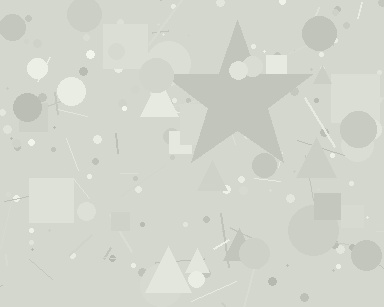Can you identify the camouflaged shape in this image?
The camouflaged shape is a star.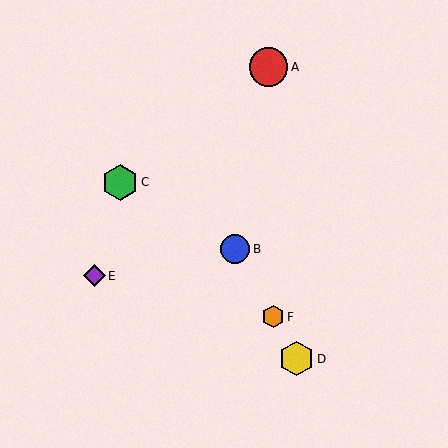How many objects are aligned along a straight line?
3 objects (B, D, F) are aligned along a straight line.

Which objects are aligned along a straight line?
Objects B, D, F are aligned along a straight line.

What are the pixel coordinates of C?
Object C is at (120, 182).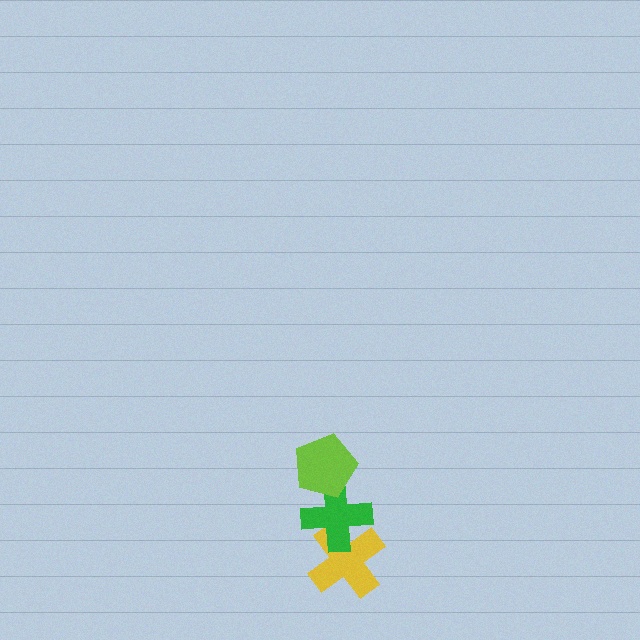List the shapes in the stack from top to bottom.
From top to bottom: the lime pentagon, the green cross, the yellow cross.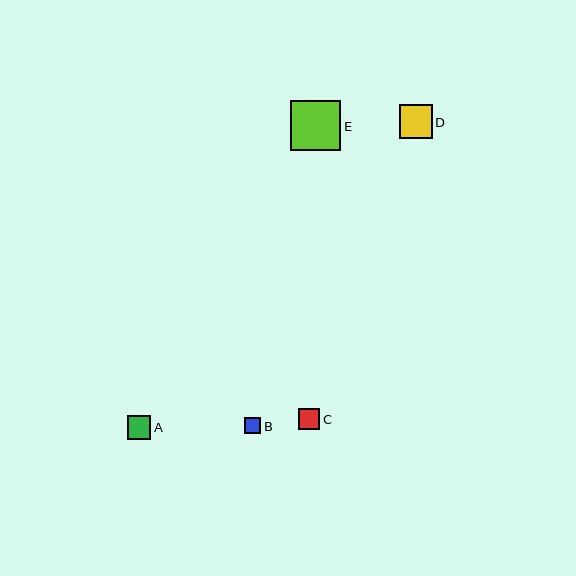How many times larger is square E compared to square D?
Square E is approximately 1.5 times the size of square D.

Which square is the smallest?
Square B is the smallest with a size of approximately 16 pixels.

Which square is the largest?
Square E is the largest with a size of approximately 50 pixels.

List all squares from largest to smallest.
From largest to smallest: E, D, A, C, B.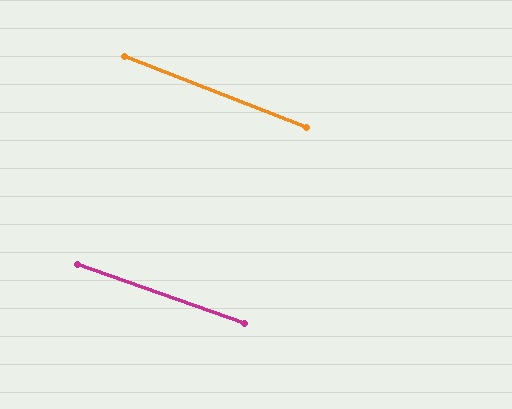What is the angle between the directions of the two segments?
Approximately 2 degrees.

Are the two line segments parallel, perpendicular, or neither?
Parallel — their directions differ by only 2.0°.